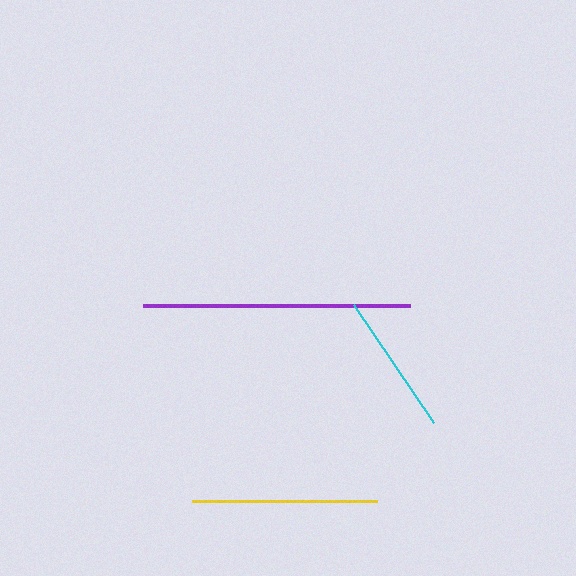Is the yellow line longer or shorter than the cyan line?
The yellow line is longer than the cyan line.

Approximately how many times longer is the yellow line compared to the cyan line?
The yellow line is approximately 1.3 times the length of the cyan line.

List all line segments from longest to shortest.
From longest to shortest: purple, yellow, cyan.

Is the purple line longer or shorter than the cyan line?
The purple line is longer than the cyan line.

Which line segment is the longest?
The purple line is the longest at approximately 267 pixels.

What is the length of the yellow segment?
The yellow segment is approximately 184 pixels long.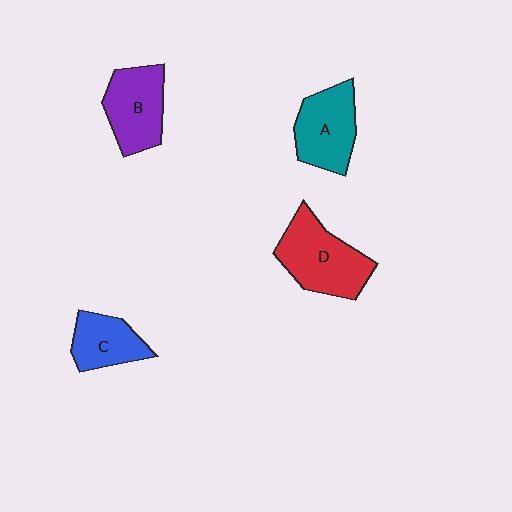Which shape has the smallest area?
Shape C (blue).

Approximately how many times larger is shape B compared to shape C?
Approximately 1.3 times.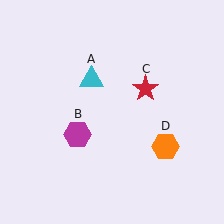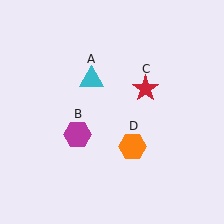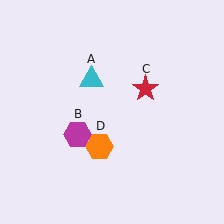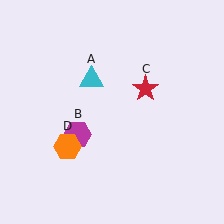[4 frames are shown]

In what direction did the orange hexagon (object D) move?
The orange hexagon (object D) moved left.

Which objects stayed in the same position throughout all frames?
Cyan triangle (object A) and magenta hexagon (object B) and red star (object C) remained stationary.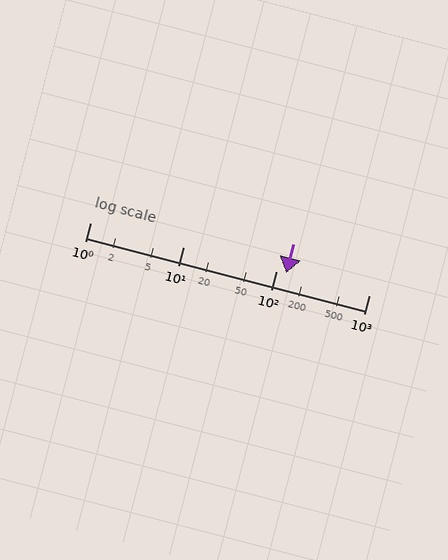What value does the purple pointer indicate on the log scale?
The pointer indicates approximately 130.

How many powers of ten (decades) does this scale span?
The scale spans 3 decades, from 1 to 1000.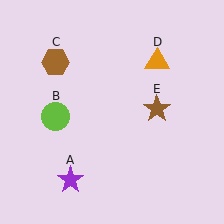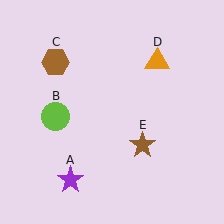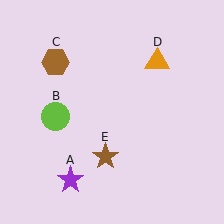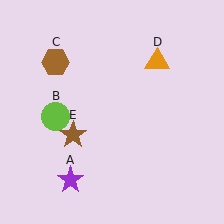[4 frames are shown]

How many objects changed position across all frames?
1 object changed position: brown star (object E).